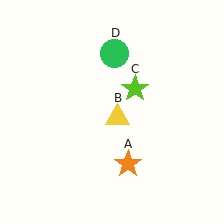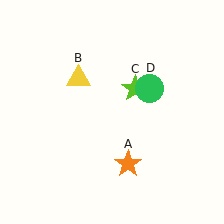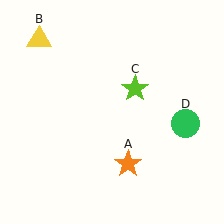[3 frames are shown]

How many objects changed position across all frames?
2 objects changed position: yellow triangle (object B), green circle (object D).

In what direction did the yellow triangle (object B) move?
The yellow triangle (object B) moved up and to the left.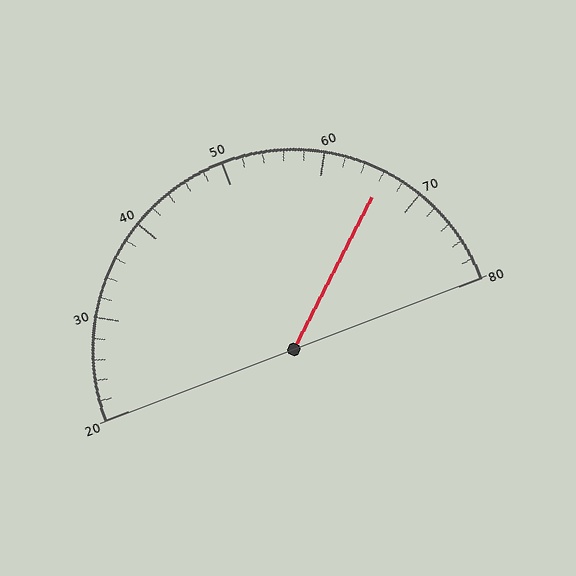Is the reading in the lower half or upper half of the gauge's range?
The reading is in the upper half of the range (20 to 80).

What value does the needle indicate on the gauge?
The needle indicates approximately 66.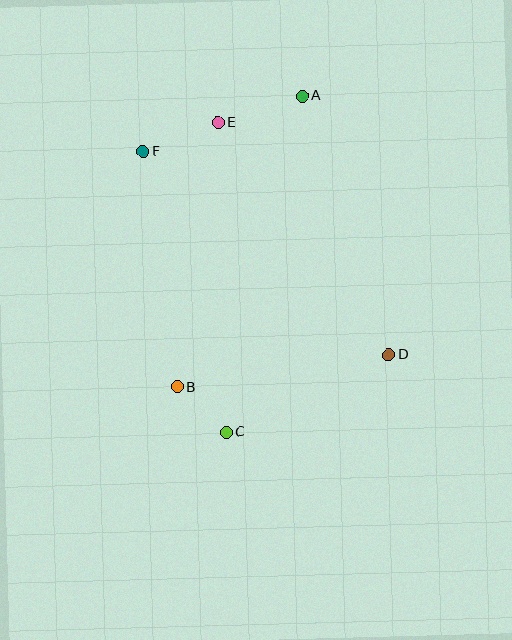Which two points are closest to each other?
Points B and C are closest to each other.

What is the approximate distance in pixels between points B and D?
The distance between B and D is approximately 214 pixels.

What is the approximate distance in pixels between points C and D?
The distance between C and D is approximately 180 pixels.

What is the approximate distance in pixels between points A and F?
The distance between A and F is approximately 168 pixels.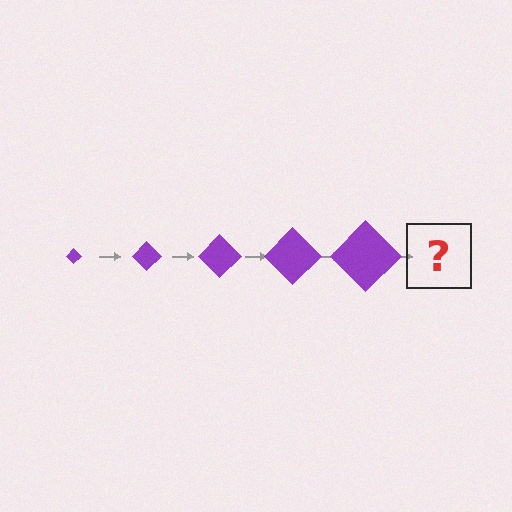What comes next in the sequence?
The next element should be a purple diamond, larger than the previous one.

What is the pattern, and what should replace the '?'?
The pattern is that the diamond gets progressively larger each step. The '?' should be a purple diamond, larger than the previous one.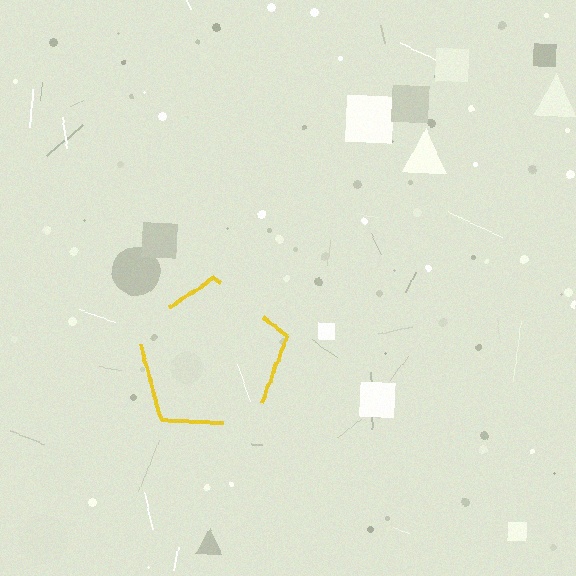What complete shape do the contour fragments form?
The contour fragments form a pentagon.